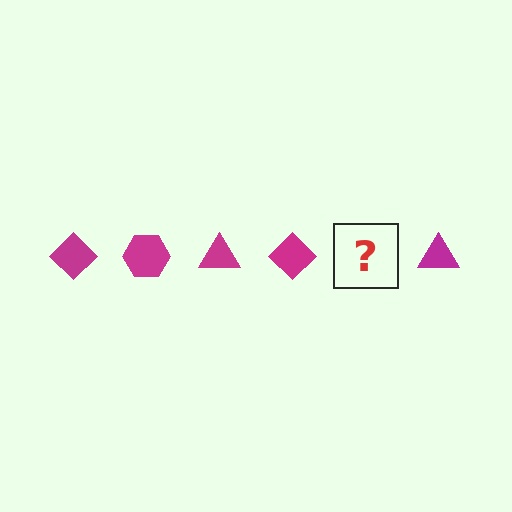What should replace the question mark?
The question mark should be replaced with a magenta hexagon.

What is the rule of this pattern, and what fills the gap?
The rule is that the pattern cycles through diamond, hexagon, triangle shapes in magenta. The gap should be filled with a magenta hexagon.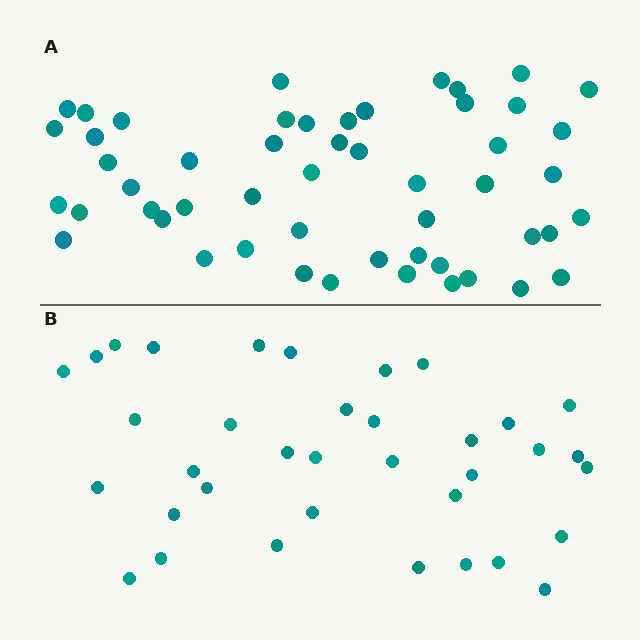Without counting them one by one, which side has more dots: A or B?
Region A (the top region) has more dots.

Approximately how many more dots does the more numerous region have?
Region A has approximately 15 more dots than region B.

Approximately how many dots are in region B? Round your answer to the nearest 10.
About 40 dots. (The exact count is 36, which rounds to 40.)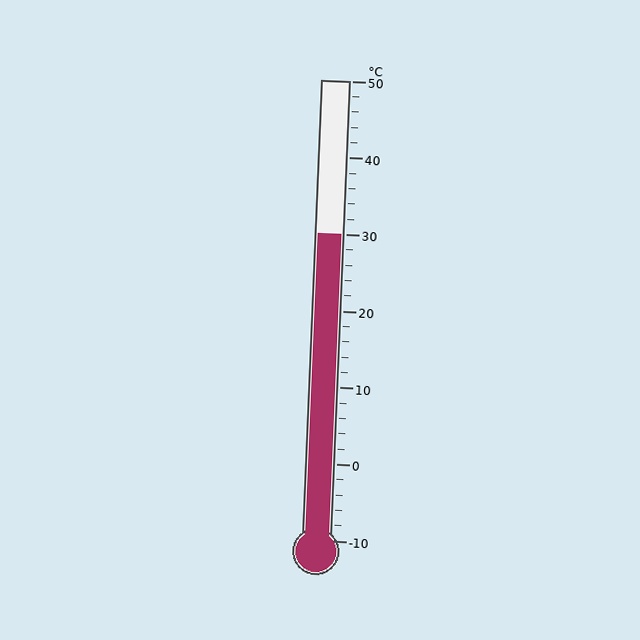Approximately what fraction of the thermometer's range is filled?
The thermometer is filled to approximately 65% of its range.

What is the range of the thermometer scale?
The thermometer scale ranges from -10°C to 50°C.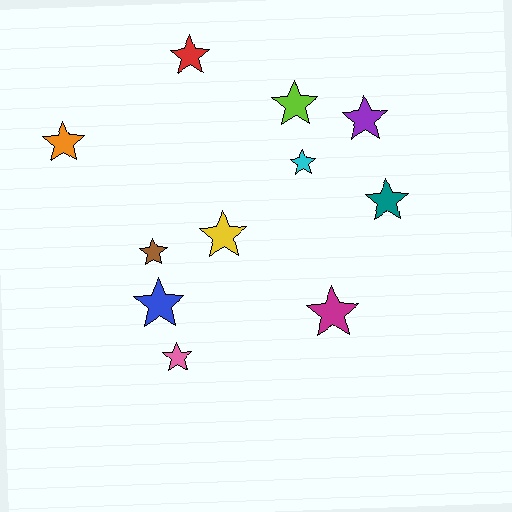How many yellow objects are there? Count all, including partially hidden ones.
There is 1 yellow object.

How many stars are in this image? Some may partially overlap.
There are 11 stars.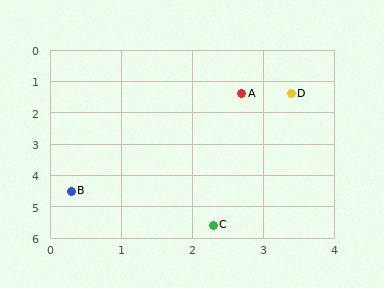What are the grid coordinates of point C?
Point C is at approximately (2.3, 5.6).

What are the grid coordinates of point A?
Point A is at approximately (2.7, 1.4).